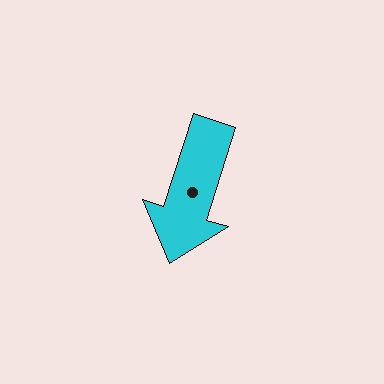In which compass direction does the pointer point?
South.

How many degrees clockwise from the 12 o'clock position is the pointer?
Approximately 197 degrees.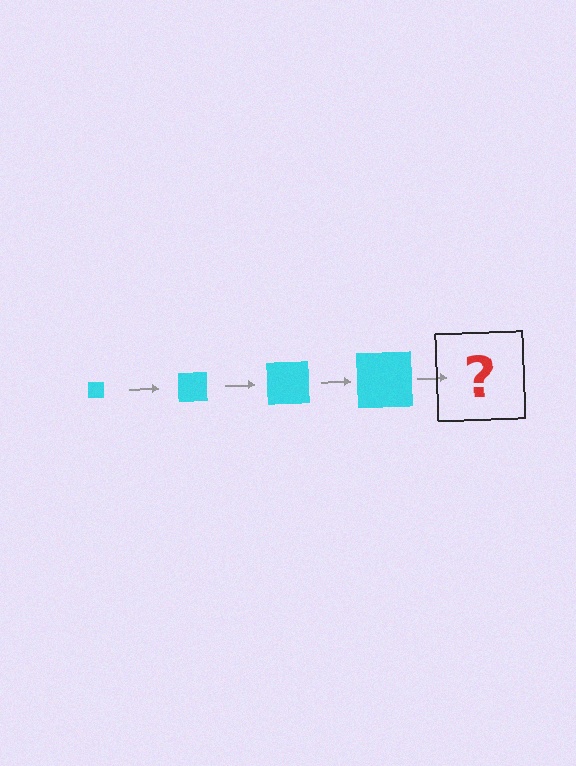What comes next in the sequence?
The next element should be a cyan square, larger than the previous one.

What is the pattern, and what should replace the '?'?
The pattern is that the square gets progressively larger each step. The '?' should be a cyan square, larger than the previous one.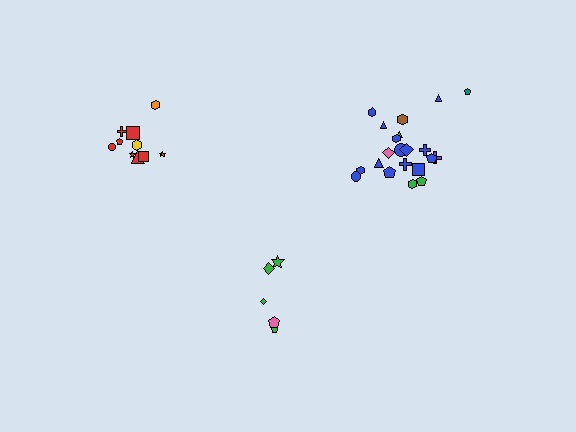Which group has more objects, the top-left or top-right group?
The top-right group.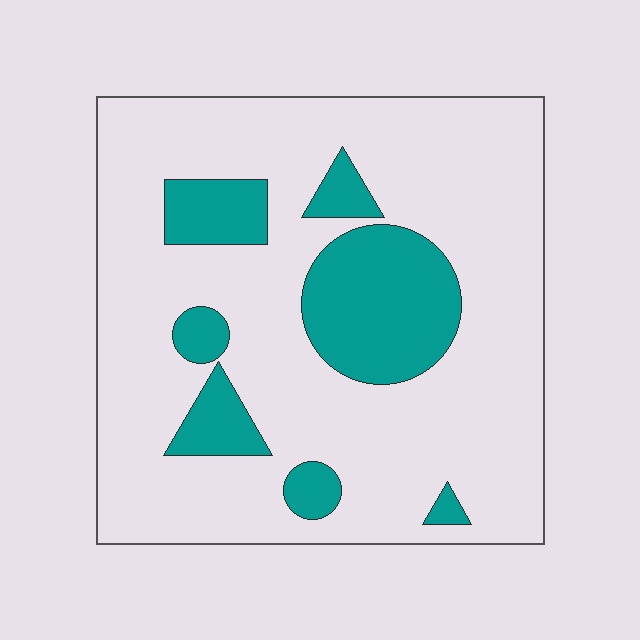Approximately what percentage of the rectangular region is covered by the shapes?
Approximately 20%.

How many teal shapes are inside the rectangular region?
7.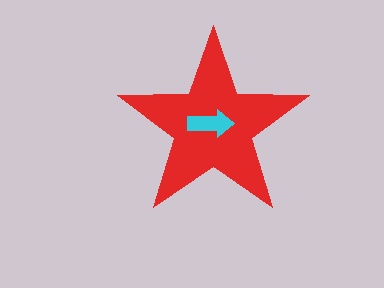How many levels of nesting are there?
2.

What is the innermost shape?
The cyan arrow.